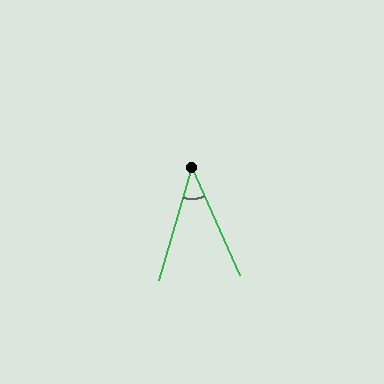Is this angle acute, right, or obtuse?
It is acute.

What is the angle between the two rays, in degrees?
Approximately 40 degrees.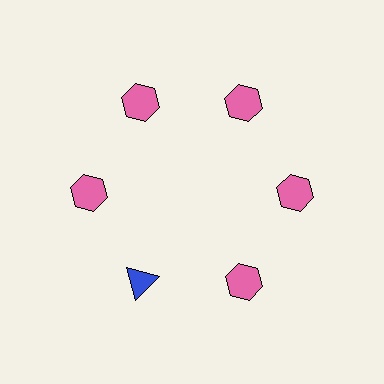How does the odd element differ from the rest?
It differs in both color (blue instead of pink) and shape (triangle instead of hexagon).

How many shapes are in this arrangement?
There are 6 shapes arranged in a ring pattern.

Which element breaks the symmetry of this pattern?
The blue triangle at roughly the 7 o'clock position breaks the symmetry. All other shapes are pink hexagons.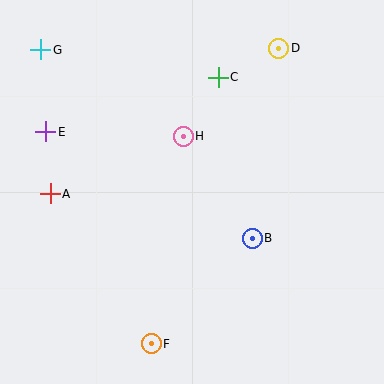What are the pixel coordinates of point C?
Point C is at (218, 77).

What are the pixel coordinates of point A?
Point A is at (50, 194).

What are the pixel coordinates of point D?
Point D is at (279, 48).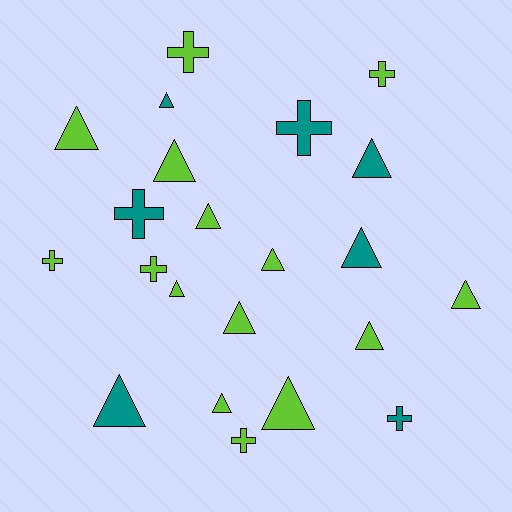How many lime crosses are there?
There are 5 lime crosses.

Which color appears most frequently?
Lime, with 15 objects.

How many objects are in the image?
There are 22 objects.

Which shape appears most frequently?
Triangle, with 14 objects.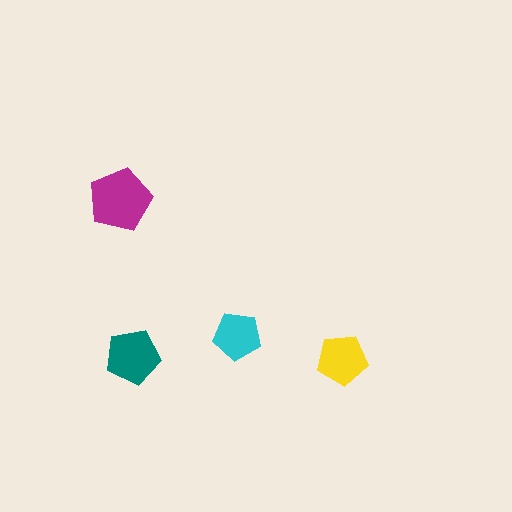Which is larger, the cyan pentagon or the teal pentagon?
The teal one.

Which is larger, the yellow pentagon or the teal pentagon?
The teal one.